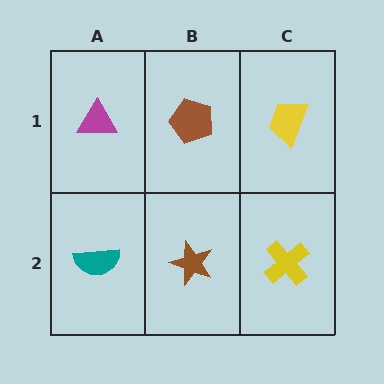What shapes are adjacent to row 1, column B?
A brown star (row 2, column B), a magenta triangle (row 1, column A), a yellow trapezoid (row 1, column C).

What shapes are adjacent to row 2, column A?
A magenta triangle (row 1, column A), a brown star (row 2, column B).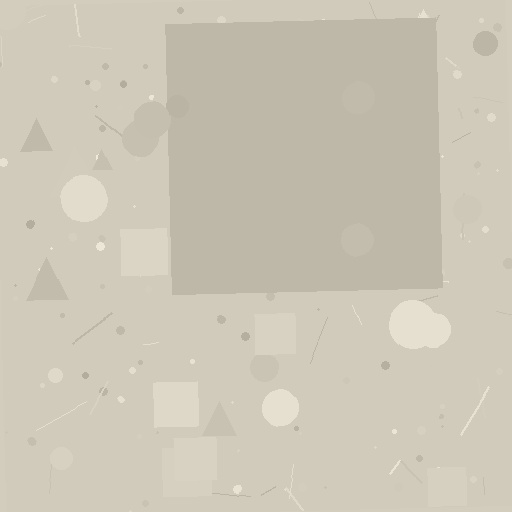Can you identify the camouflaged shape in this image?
The camouflaged shape is a square.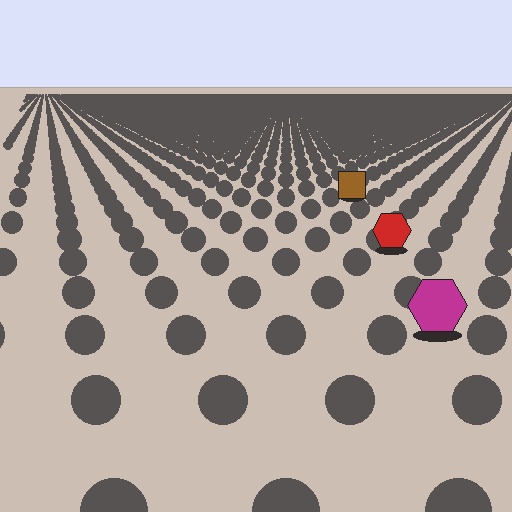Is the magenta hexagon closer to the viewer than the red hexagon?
Yes. The magenta hexagon is closer — you can tell from the texture gradient: the ground texture is coarser near it.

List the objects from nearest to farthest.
From nearest to farthest: the magenta hexagon, the red hexagon, the brown square.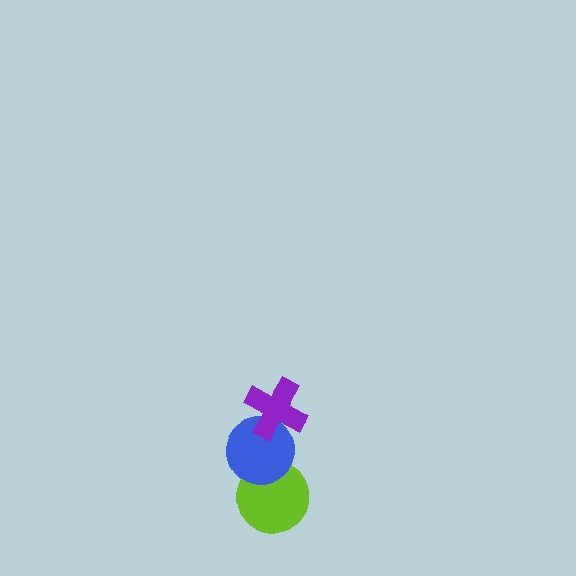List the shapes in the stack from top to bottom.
From top to bottom: the purple cross, the blue circle, the lime circle.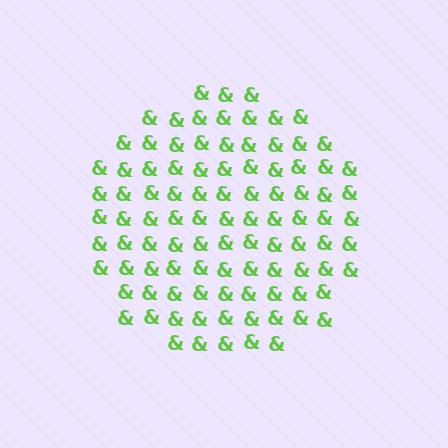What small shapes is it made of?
It is made of small ampersands.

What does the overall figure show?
The overall figure shows a circle.